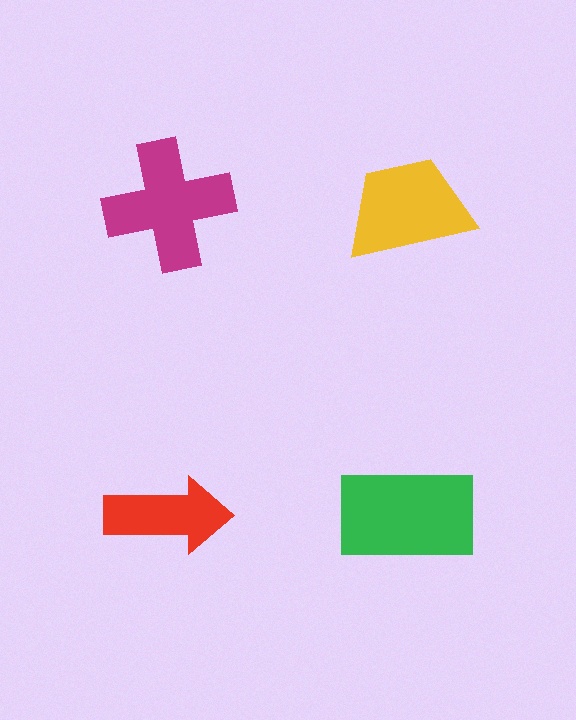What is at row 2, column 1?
A red arrow.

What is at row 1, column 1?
A magenta cross.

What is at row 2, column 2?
A green rectangle.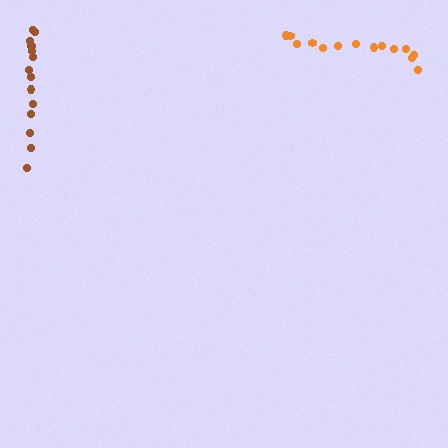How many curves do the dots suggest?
There are 2 distinct paths.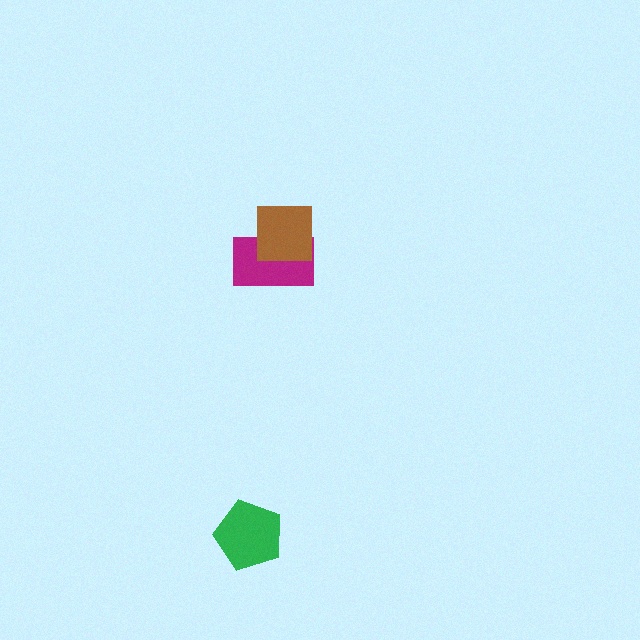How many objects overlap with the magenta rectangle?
1 object overlaps with the magenta rectangle.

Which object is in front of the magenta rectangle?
The brown square is in front of the magenta rectangle.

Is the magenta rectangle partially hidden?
Yes, it is partially covered by another shape.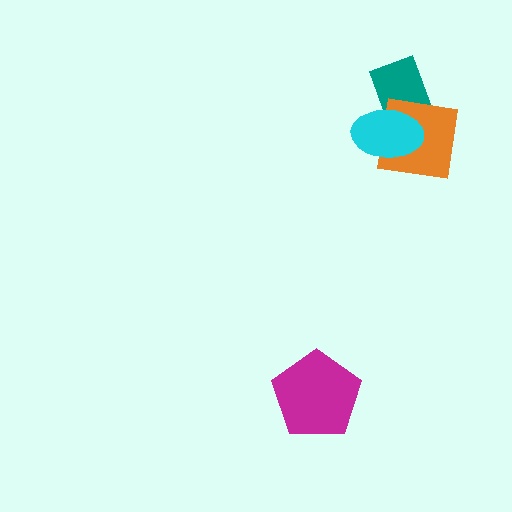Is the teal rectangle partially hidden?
Yes, it is partially covered by another shape.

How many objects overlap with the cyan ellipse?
2 objects overlap with the cyan ellipse.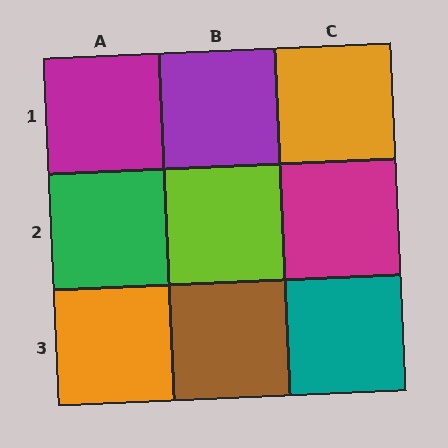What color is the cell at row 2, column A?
Green.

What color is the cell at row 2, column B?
Lime.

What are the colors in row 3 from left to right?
Orange, brown, teal.